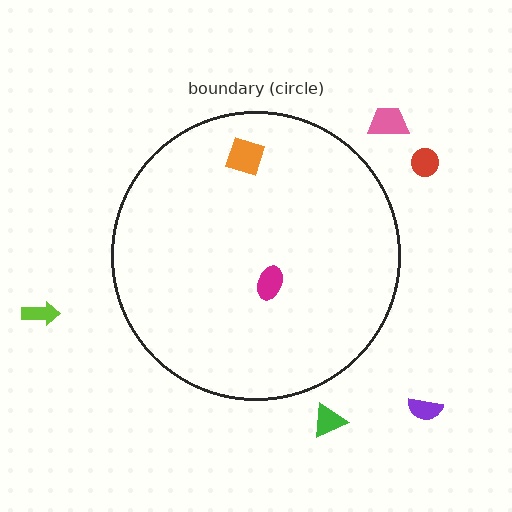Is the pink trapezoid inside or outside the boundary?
Outside.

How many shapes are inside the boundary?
2 inside, 5 outside.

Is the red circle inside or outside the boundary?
Outside.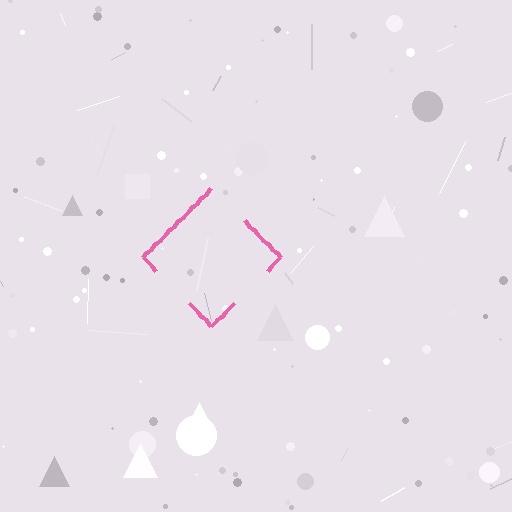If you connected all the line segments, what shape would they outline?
They would outline a diamond.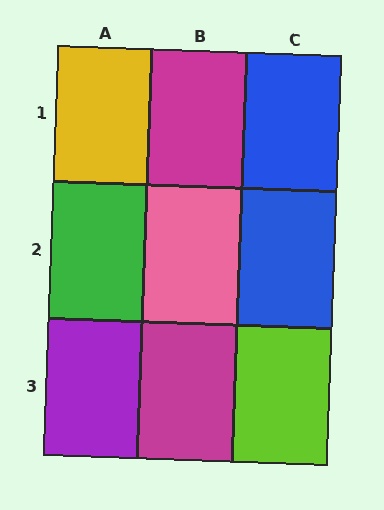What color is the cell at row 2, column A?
Green.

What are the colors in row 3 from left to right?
Purple, magenta, lime.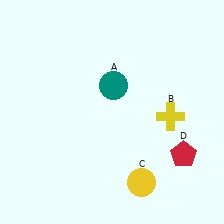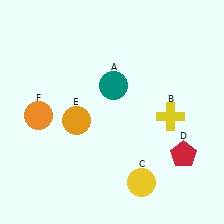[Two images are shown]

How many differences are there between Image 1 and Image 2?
There are 2 differences between the two images.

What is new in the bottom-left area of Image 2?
An orange circle (E) was added in the bottom-left area of Image 2.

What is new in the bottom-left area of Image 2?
An orange circle (F) was added in the bottom-left area of Image 2.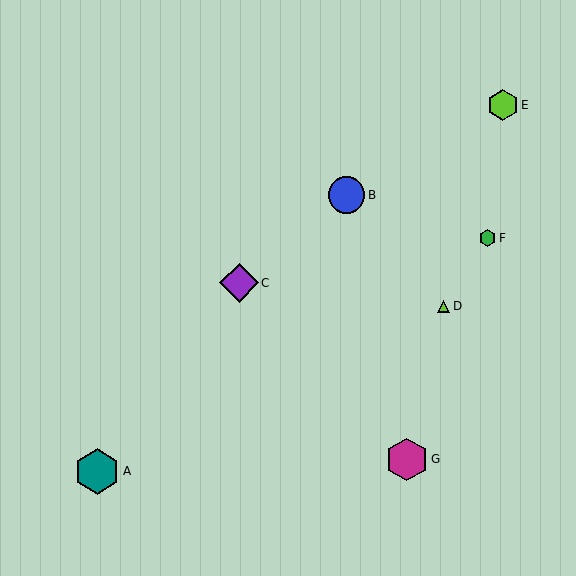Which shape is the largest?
The teal hexagon (labeled A) is the largest.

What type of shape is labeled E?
Shape E is a lime hexagon.